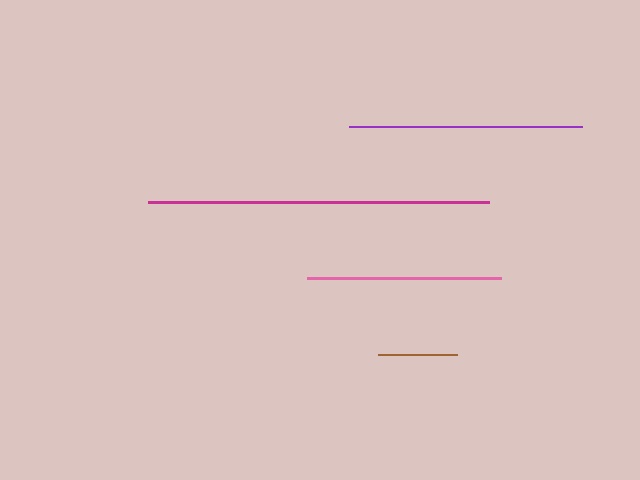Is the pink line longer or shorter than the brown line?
The pink line is longer than the brown line.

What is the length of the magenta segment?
The magenta segment is approximately 341 pixels long.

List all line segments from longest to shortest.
From longest to shortest: magenta, purple, pink, brown.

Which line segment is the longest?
The magenta line is the longest at approximately 341 pixels.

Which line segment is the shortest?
The brown line is the shortest at approximately 80 pixels.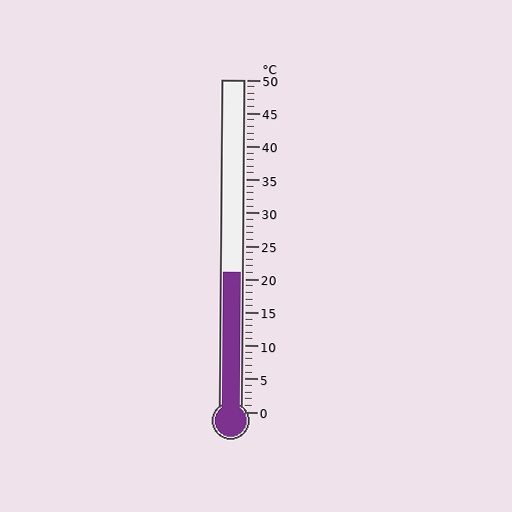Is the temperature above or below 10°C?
The temperature is above 10°C.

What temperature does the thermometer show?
The thermometer shows approximately 21°C.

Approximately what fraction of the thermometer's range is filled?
The thermometer is filled to approximately 40% of its range.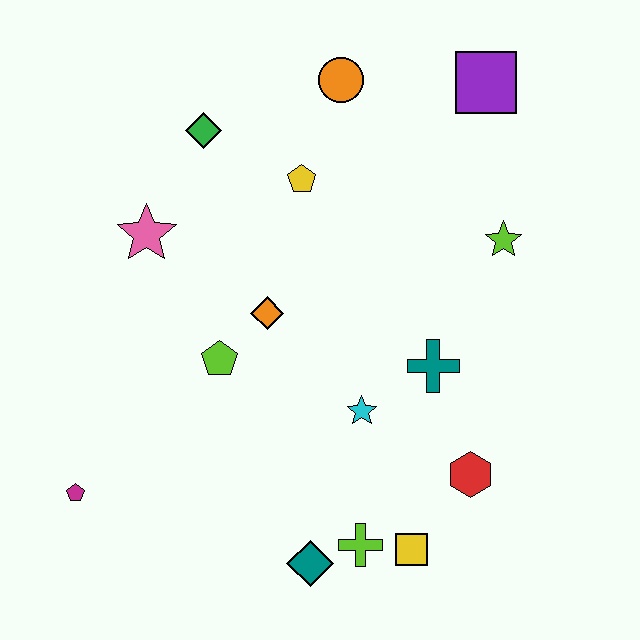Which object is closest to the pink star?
The green diamond is closest to the pink star.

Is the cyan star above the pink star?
No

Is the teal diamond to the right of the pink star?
Yes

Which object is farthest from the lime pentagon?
The purple square is farthest from the lime pentagon.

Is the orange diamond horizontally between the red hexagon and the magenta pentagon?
Yes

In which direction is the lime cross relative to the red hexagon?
The lime cross is to the left of the red hexagon.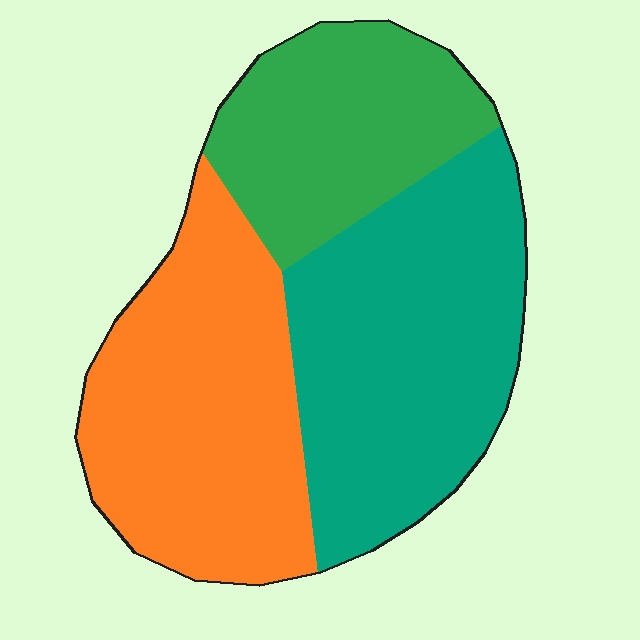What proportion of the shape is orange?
Orange covers around 35% of the shape.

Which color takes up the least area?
Green, at roughly 25%.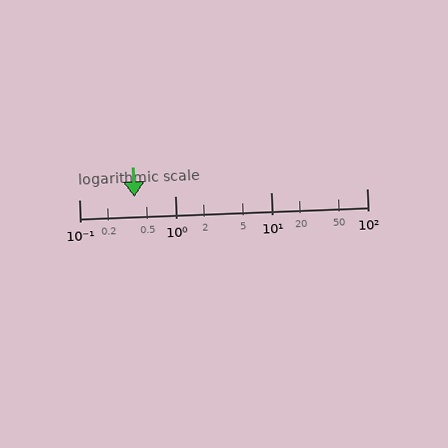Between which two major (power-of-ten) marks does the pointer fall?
The pointer is between 0.1 and 1.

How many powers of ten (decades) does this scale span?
The scale spans 3 decades, from 0.1 to 100.